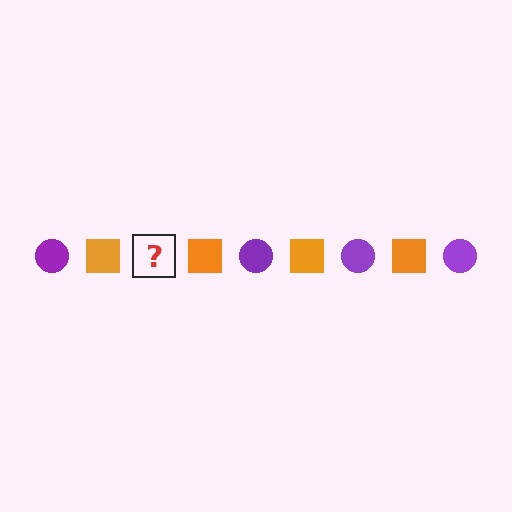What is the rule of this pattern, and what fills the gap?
The rule is that the pattern alternates between purple circle and orange square. The gap should be filled with a purple circle.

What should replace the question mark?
The question mark should be replaced with a purple circle.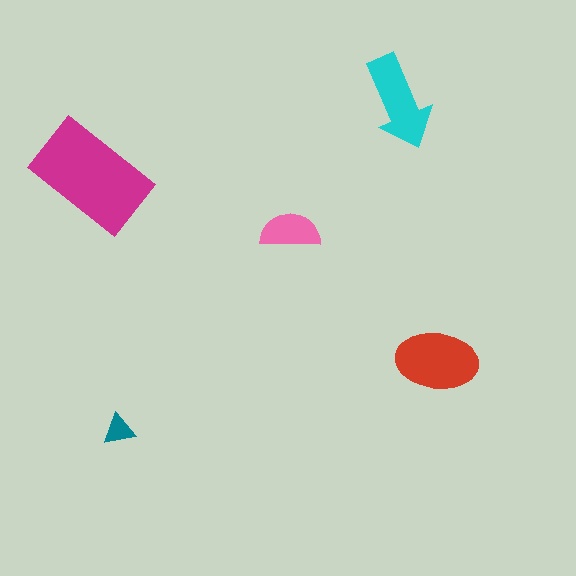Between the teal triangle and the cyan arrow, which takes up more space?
The cyan arrow.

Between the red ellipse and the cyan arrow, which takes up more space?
The red ellipse.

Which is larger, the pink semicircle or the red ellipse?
The red ellipse.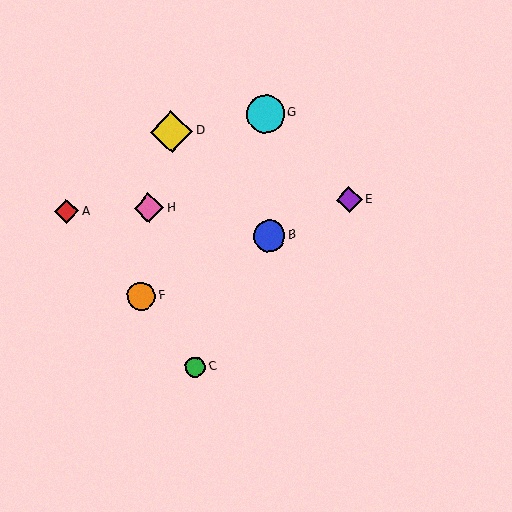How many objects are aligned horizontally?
3 objects (A, E, H) are aligned horizontally.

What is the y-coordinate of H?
Object H is at y≈208.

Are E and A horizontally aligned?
Yes, both are at y≈200.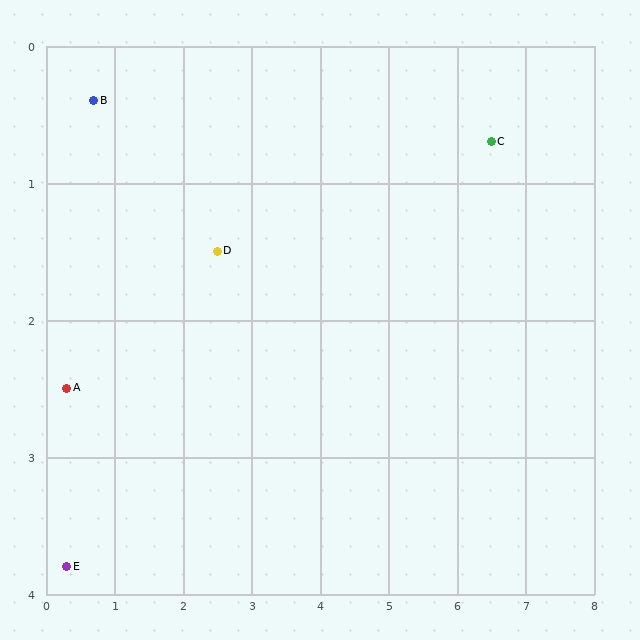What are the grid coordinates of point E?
Point E is at approximately (0.3, 3.8).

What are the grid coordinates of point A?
Point A is at approximately (0.3, 2.5).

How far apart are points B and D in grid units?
Points B and D are about 2.1 grid units apart.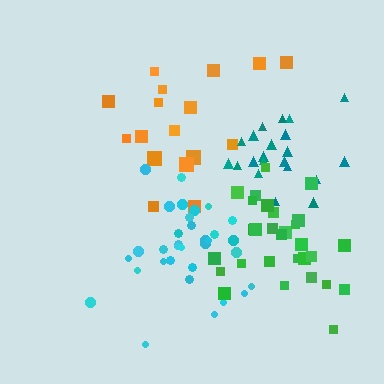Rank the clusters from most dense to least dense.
green, cyan, teal, orange.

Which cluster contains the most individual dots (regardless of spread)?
Cyan (34).